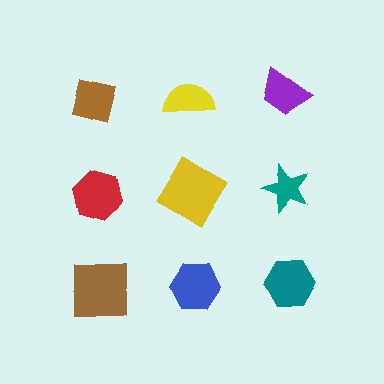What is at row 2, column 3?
A teal star.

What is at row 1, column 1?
A brown square.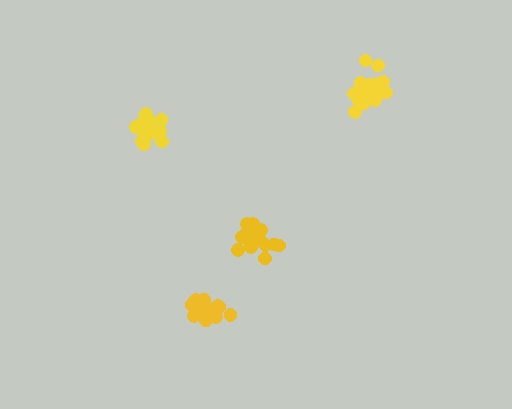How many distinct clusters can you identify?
There are 4 distinct clusters.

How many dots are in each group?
Group 1: 15 dots, Group 2: 20 dots, Group 3: 21 dots, Group 4: 21 dots (77 total).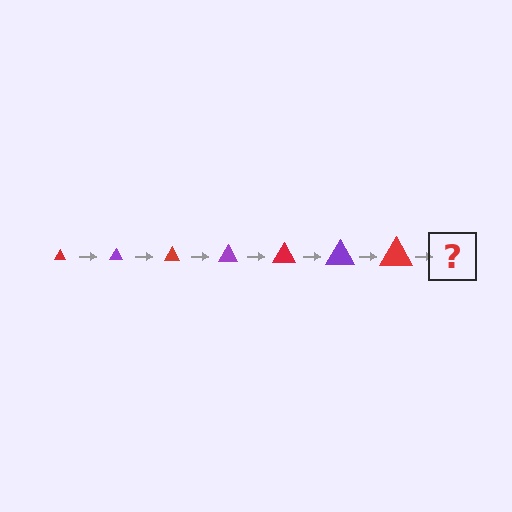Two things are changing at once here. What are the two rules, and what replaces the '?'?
The two rules are that the triangle grows larger each step and the color cycles through red and purple. The '?' should be a purple triangle, larger than the previous one.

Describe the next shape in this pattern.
It should be a purple triangle, larger than the previous one.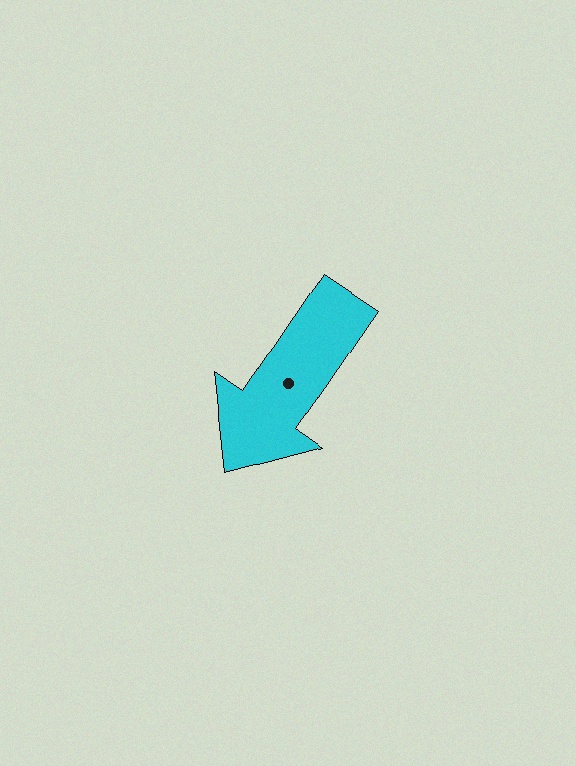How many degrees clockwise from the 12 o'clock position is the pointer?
Approximately 214 degrees.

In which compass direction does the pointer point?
Southwest.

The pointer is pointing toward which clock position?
Roughly 7 o'clock.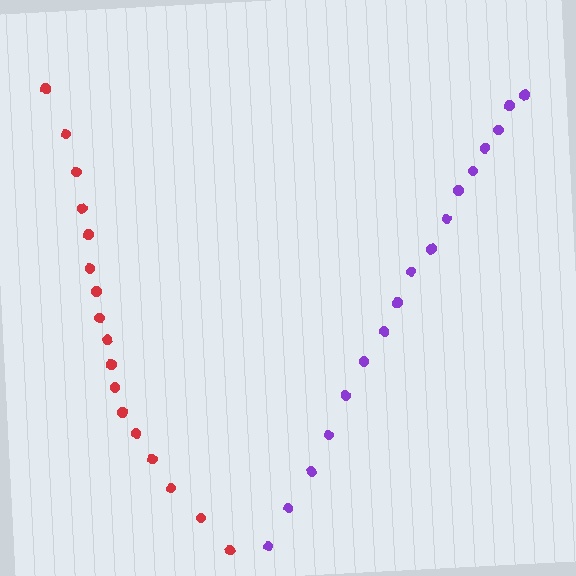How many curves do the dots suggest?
There are 2 distinct paths.